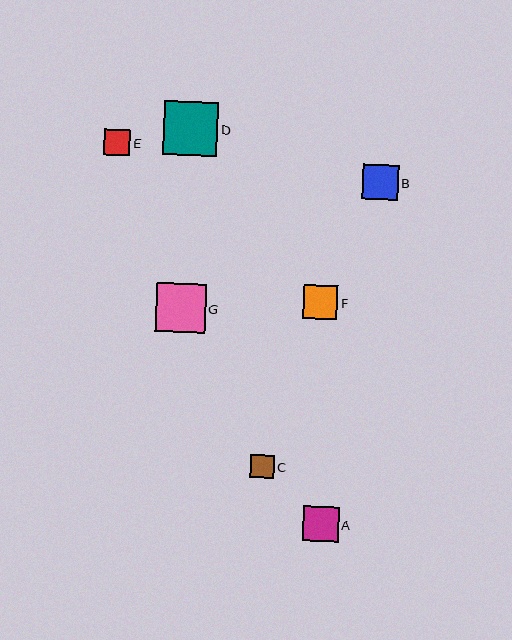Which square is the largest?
Square D is the largest with a size of approximately 54 pixels.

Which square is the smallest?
Square C is the smallest with a size of approximately 23 pixels.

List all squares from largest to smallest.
From largest to smallest: D, G, A, B, F, E, C.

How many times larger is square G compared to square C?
Square G is approximately 2.1 times the size of square C.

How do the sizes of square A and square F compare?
Square A and square F are approximately the same size.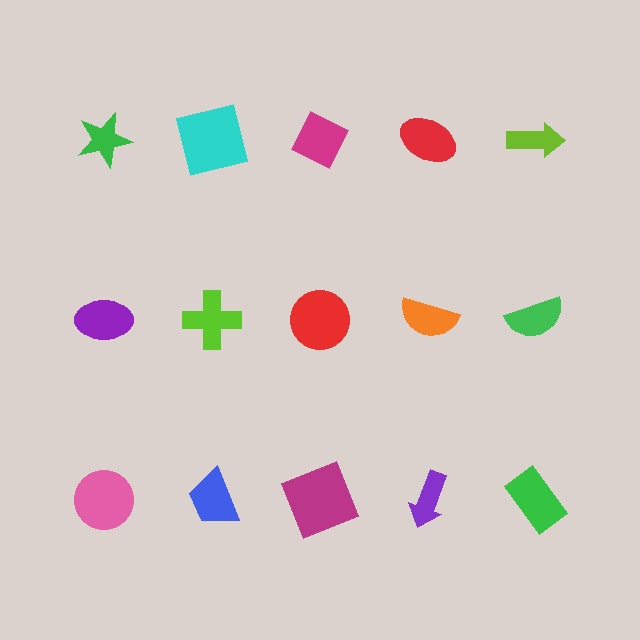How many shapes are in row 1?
5 shapes.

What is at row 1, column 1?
A green star.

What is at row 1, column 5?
A lime arrow.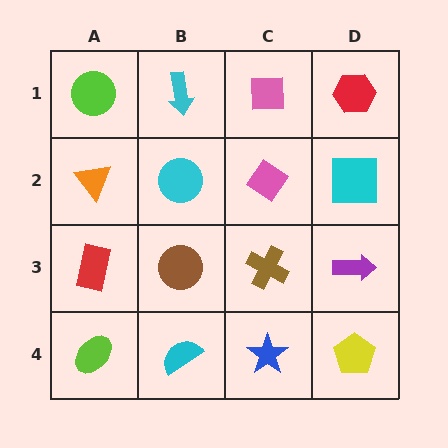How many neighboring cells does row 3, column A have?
3.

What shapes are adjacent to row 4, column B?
A brown circle (row 3, column B), a lime ellipse (row 4, column A), a blue star (row 4, column C).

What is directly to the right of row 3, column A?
A brown circle.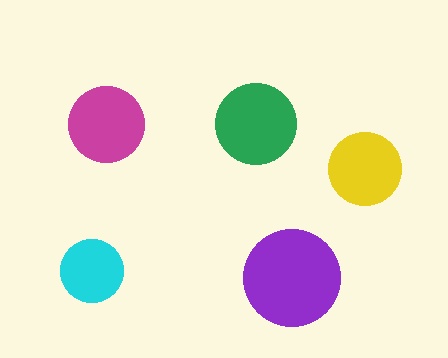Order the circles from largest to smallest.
the purple one, the green one, the magenta one, the yellow one, the cyan one.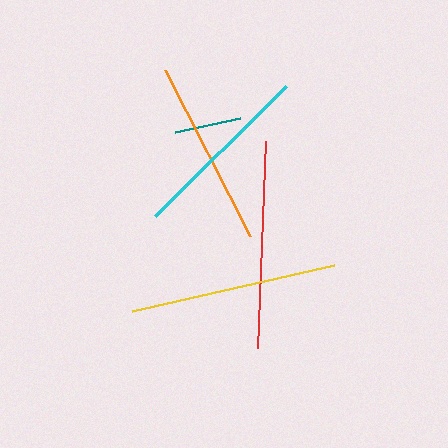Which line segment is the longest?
The yellow line is the longest at approximately 208 pixels.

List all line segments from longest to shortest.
From longest to shortest: yellow, red, orange, cyan, teal.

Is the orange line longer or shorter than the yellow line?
The yellow line is longer than the orange line.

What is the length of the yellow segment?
The yellow segment is approximately 208 pixels long.